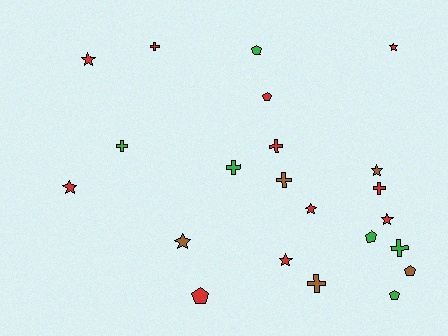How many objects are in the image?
There are 22 objects.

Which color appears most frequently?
Red, with 11 objects.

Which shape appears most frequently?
Cross, with 8 objects.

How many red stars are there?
There are 6 red stars.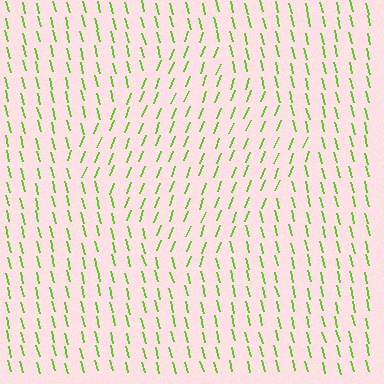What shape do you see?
I see a diamond.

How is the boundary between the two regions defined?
The boundary is defined purely by a change in line orientation (approximately 35 degrees difference). All lines are the same color and thickness.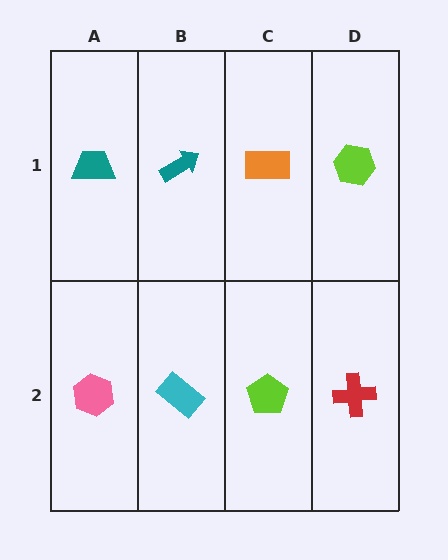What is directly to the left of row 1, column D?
An orange rectangle.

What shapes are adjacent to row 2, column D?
A lime hexagon (row 1, column D), a lime pentagon (row 2, column C).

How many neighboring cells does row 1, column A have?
2.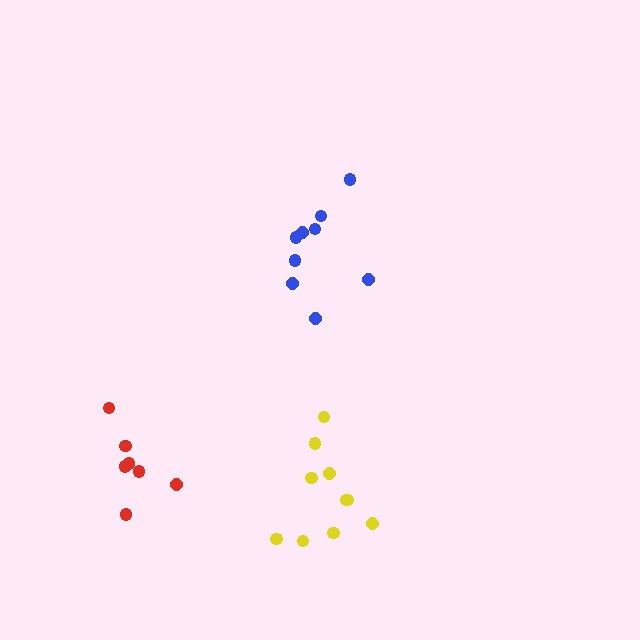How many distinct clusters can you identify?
There are 3 distinct clusters.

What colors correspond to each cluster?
The clusters are colored: blue, red, yellow.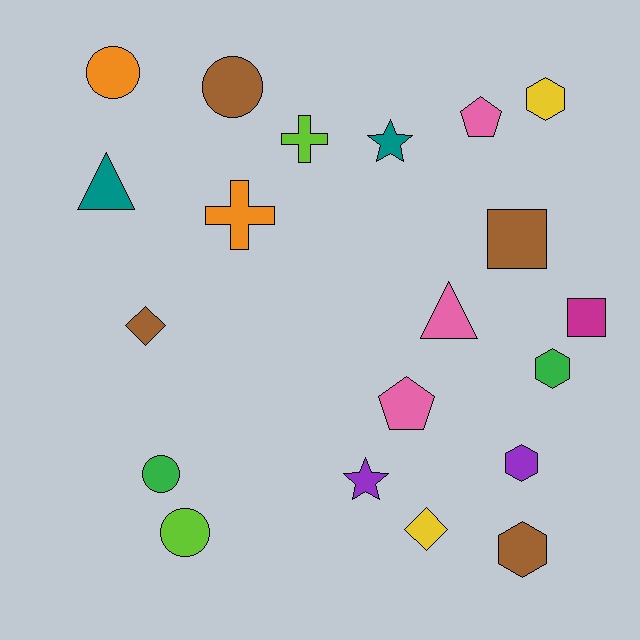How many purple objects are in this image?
There are 2 purple objects.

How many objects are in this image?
There are 20 objects.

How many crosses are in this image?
There are 2 crosses.